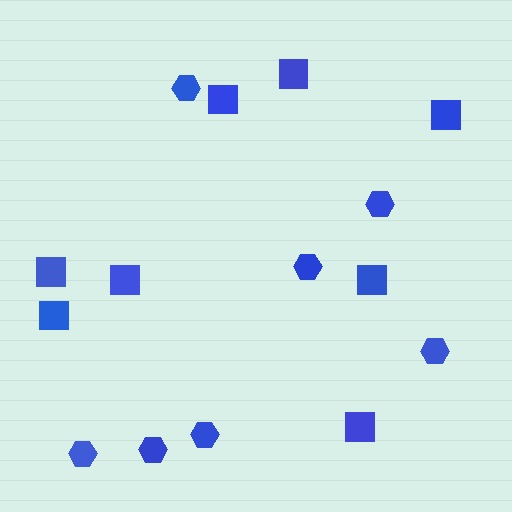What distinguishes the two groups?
There are 2 groups: one group of squares (8) and one group of hexagons (7).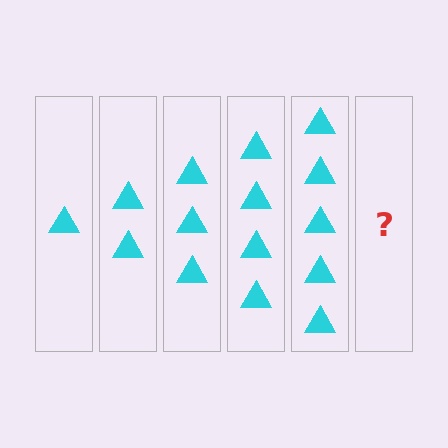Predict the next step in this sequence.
The next step is 6 triangles.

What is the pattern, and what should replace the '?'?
The pattern is that each step adds one more triangle. The '?' should be 6 triangles.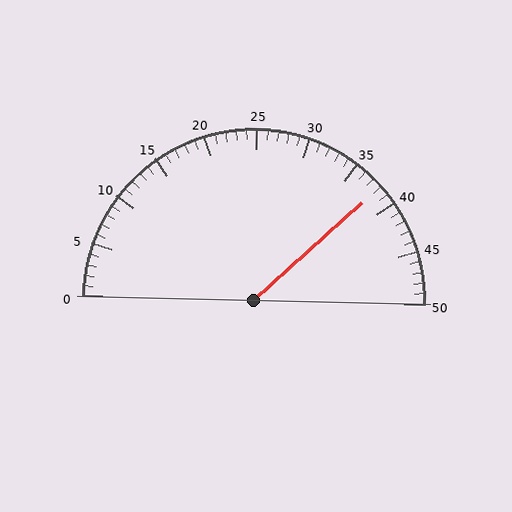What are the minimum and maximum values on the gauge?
The gauge ranges from 0 to 50.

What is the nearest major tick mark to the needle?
The nearest major tick mark is 40.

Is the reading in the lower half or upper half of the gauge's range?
The reading is in the upper half of the range (0 to 50).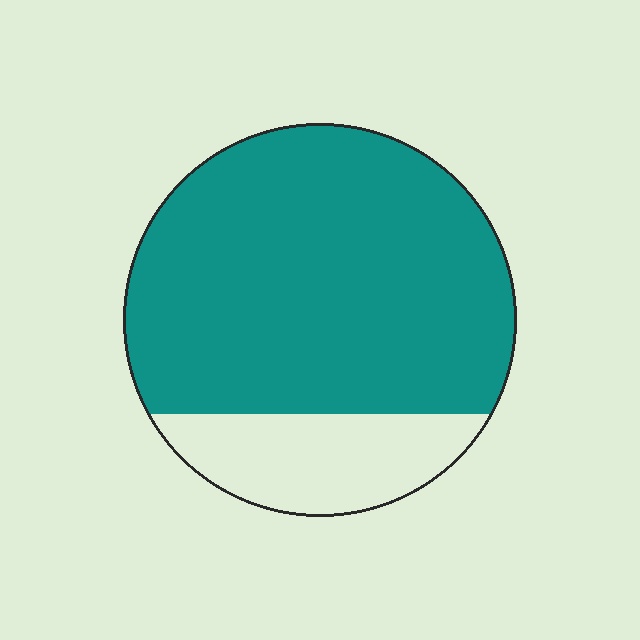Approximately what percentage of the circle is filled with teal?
Approximately 80%.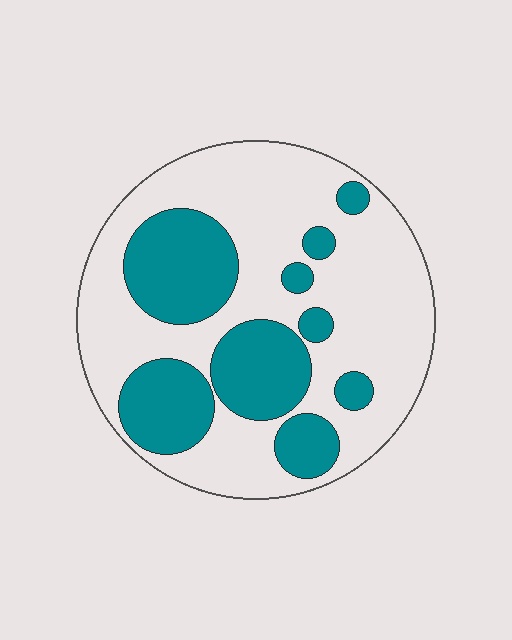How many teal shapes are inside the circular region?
9.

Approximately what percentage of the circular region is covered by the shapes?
Approximately 35%.